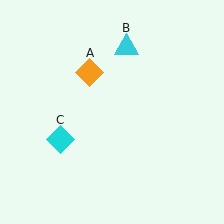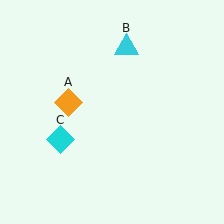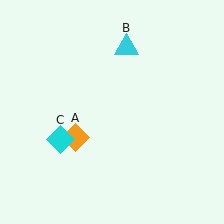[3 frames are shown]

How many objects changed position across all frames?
1 object changed position: orange diamond (object A).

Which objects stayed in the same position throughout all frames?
Cyan triangle (object B) and cyan diamond (object C) remained stationary.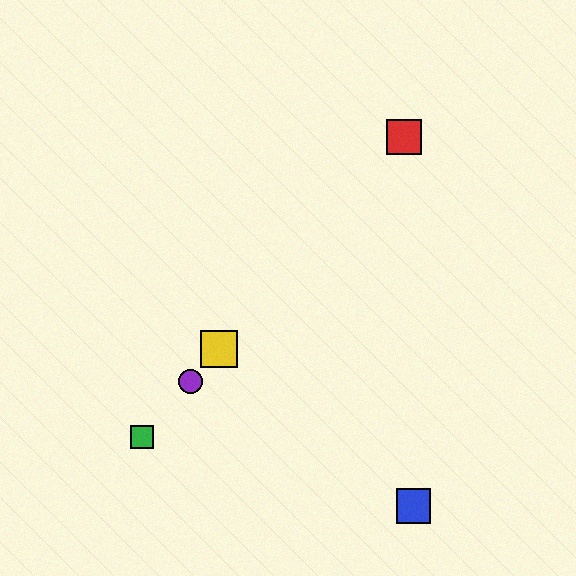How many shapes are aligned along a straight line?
4 shapes (the red square, the green square, the yellow square, the purple circle) are aligned along a straight line.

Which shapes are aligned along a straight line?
The red square, the green square, the yellow square, the purple circle are aligned along a straight line.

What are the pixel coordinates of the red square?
The red square is at (404, 137).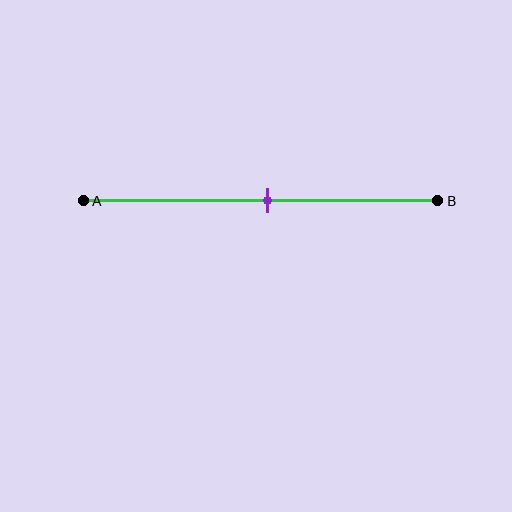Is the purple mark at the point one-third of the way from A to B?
No, the mark is at about 50% from A, not at the 33% one-third point.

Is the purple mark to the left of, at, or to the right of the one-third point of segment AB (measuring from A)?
The purple mark is to the right of the one-third point of segment AB.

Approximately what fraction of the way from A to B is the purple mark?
The purple mark is approximately 50% of the way from A to B.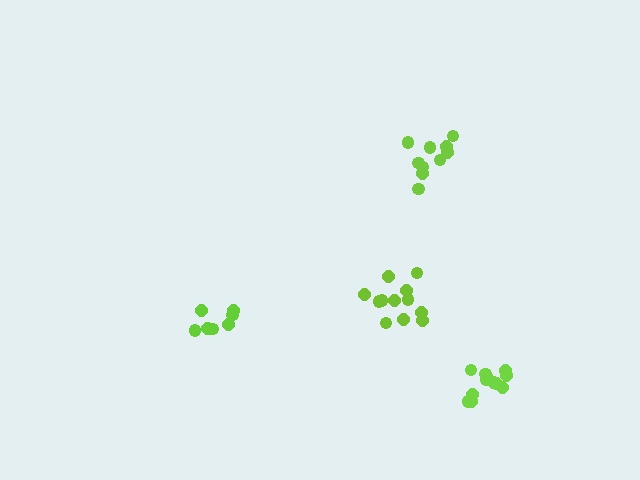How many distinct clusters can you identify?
There are 4 distinct clusters.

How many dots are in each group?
Group 1: 12 dots, Group 2: 10 dots, Group 3: 12 dots, Group 4: 7 dots (41 total).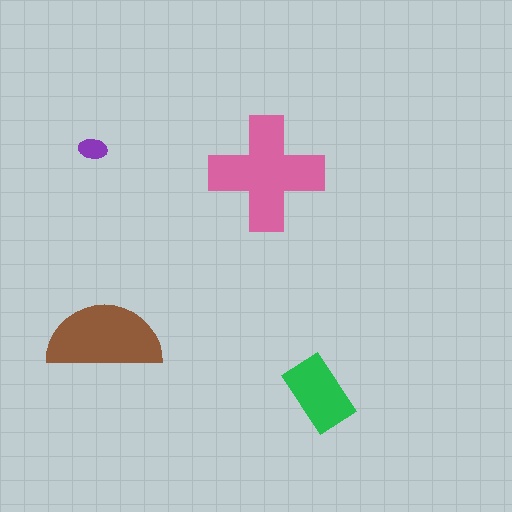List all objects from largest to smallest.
The pink cross, the brown semicircle, the green rectangle, the purple ellipse.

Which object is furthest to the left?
The purple ellipse is leftmost.